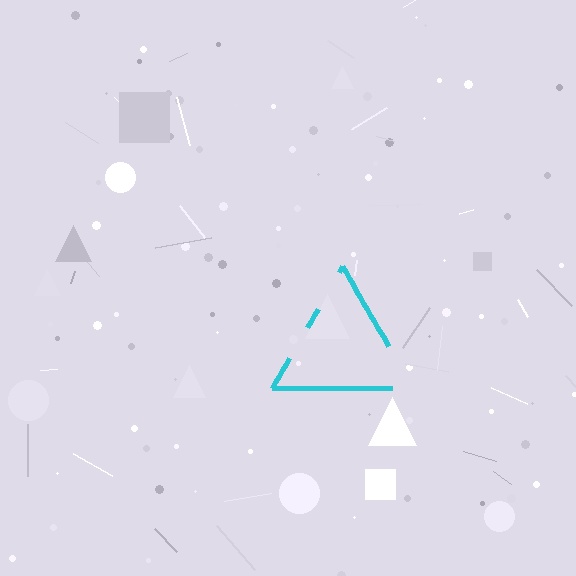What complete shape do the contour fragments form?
The contour fragments form a triangle.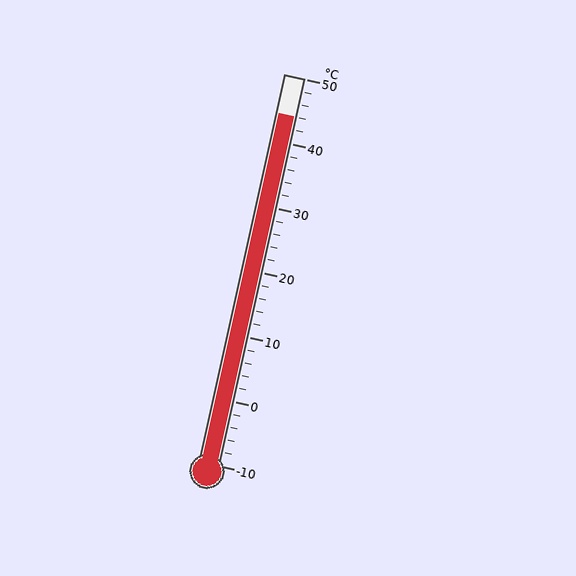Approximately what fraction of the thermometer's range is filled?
The thermometer is filled to approximately 90% of its range.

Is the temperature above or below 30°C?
The temperature is above 30°C.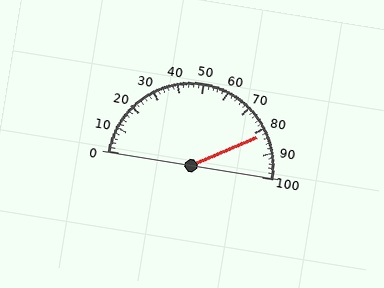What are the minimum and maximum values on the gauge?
The gauge ranges from 0 to 100.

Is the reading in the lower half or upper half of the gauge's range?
The reading is in the upper half of the range (0 to 100).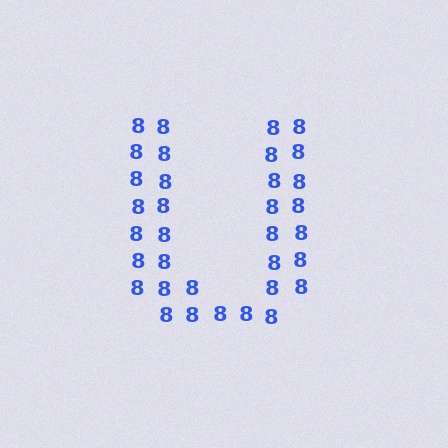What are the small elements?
The small elements are digit 8's.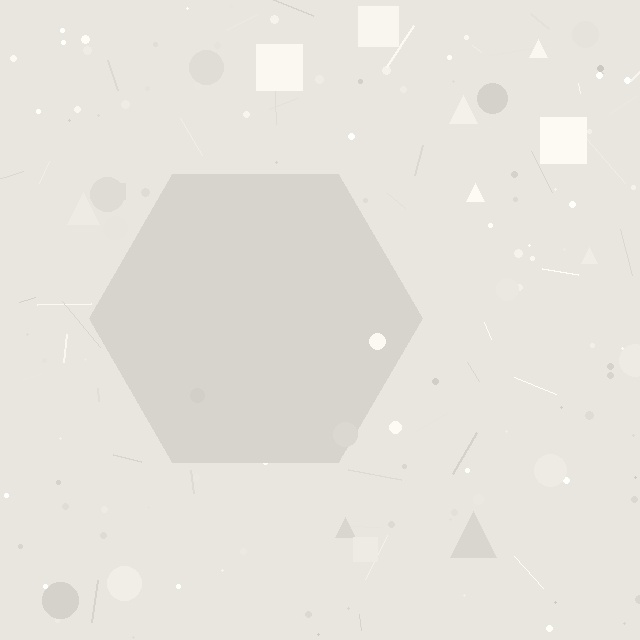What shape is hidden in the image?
A hexagon is hidden in the image.